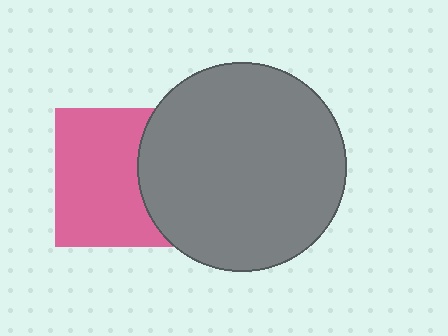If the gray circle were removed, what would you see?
You would see the complete pink square.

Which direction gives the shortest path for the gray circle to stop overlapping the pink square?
Moving right gives the shortest separation.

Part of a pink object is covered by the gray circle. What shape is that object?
It is a square.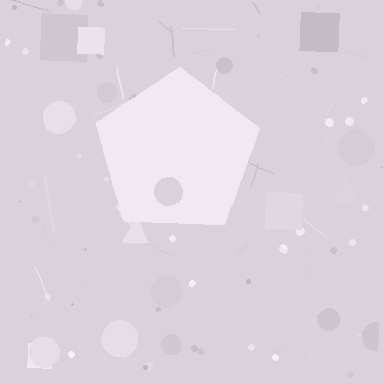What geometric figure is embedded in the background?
A pentagon is embedded in the background.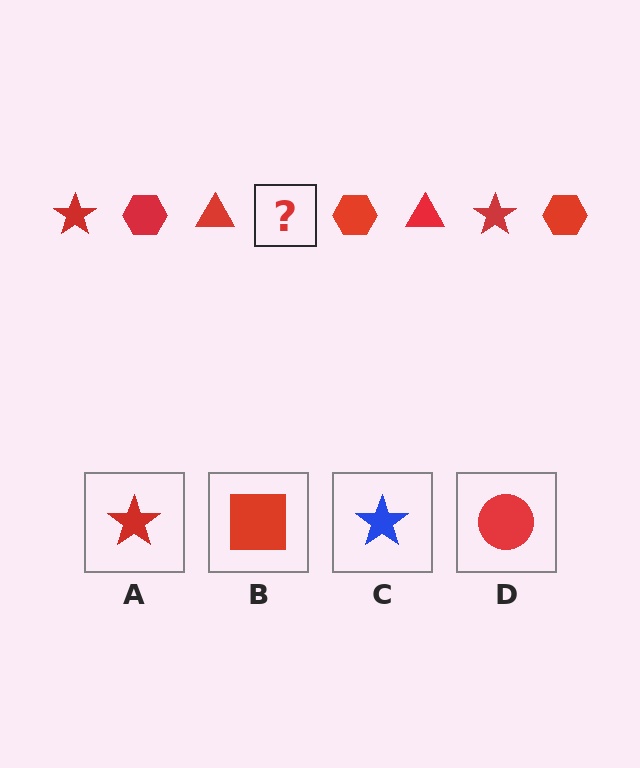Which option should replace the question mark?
Option A.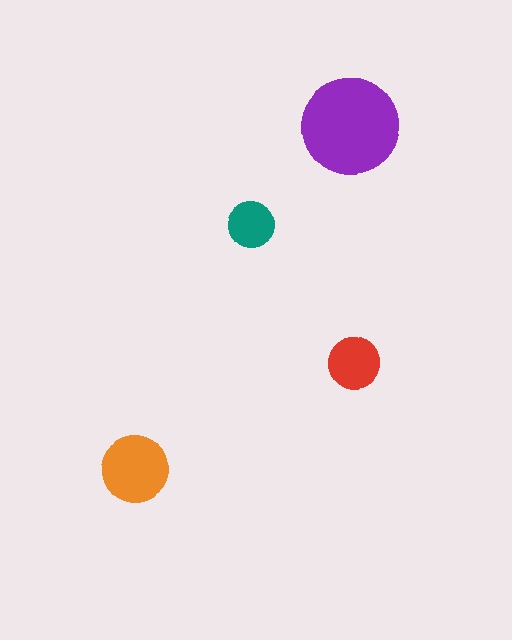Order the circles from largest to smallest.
the purple one, the orange one, the red one, the teal one.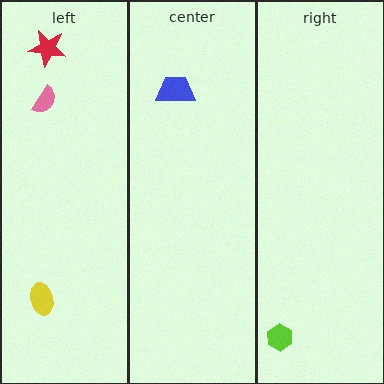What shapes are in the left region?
The yellow ellipse, the pink semicircle, the red star.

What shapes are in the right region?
The lime hexagon.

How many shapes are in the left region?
3.